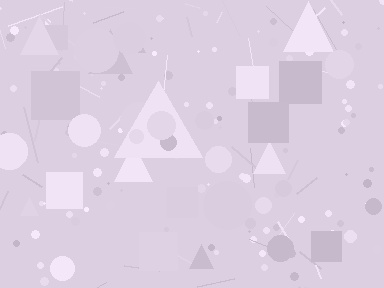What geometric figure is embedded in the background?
A triangle is embedded in the background.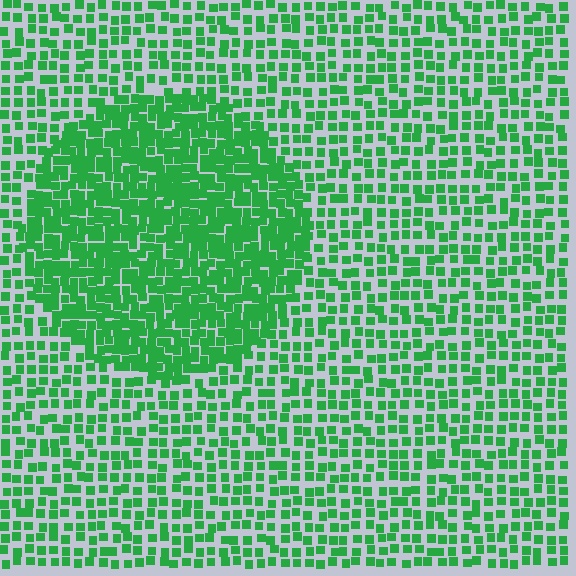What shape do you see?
I see a circle.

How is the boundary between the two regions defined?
The boundary is defined by a change in element density (approximately 2.0x ratio). All elements are the same color, size, and shape.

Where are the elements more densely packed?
The elements are more densely packed inside the circle boundary.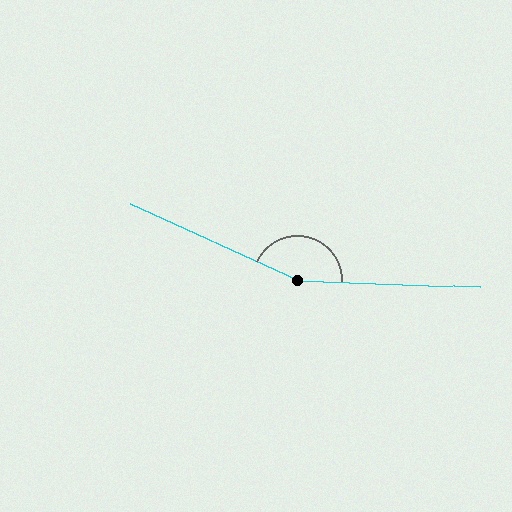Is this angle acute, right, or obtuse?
It is obtuse.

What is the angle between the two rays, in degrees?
Approximately 158 degrees.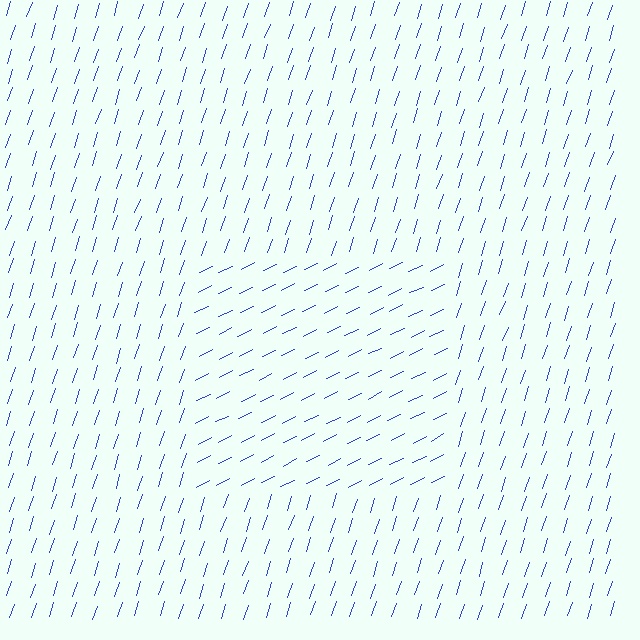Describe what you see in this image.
The image is filled with small blue line segments. A rectangle region in the image has lines oriented differently from the surrounding lines, creating a visible texture boundary.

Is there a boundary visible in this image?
Yes, there is a texture boundary formed by a change in line orientation.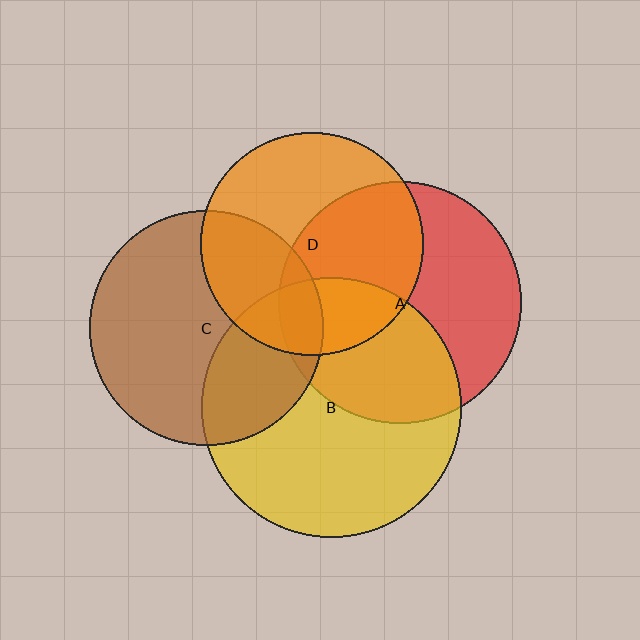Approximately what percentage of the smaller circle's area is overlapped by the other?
Approximately 25%.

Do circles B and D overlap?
Yes.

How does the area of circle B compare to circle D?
Approximately 1.4 times.